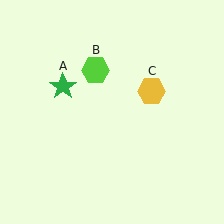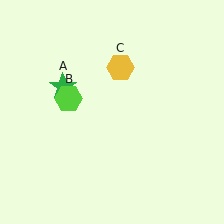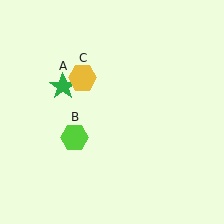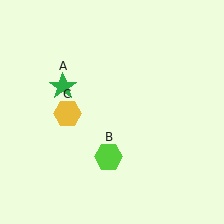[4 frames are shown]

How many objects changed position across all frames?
2 objects changed position: lime hexagon (object B), yellow hexagon (object C).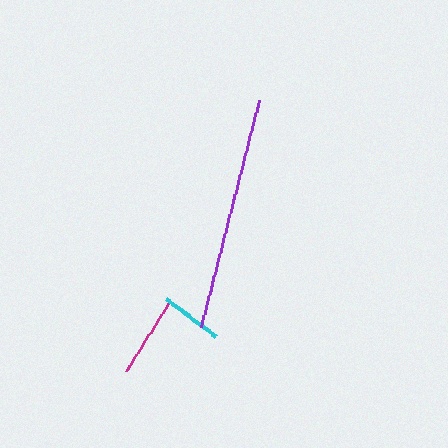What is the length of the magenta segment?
The magenta segment is approximately 82 pixels long.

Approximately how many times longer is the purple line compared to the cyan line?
The purple line is approximately 3.8 times the length of the cyan line.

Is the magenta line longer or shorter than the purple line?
The purple line is longer than the magenta line.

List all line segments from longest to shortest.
From longest to shortest: purple, magenta, cyan.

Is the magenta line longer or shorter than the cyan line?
The magenta line is longer than the cyan line.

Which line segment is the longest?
The purple line is the longest at approximately 235 pixels.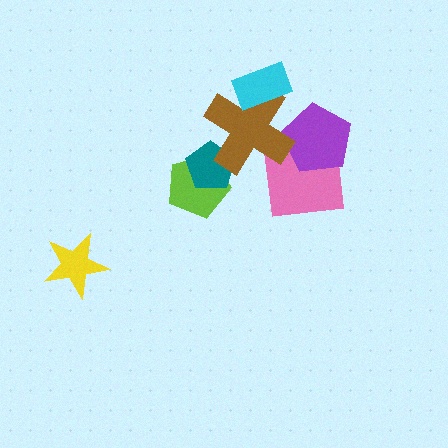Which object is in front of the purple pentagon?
The brown cross is in front of the purple pentagon.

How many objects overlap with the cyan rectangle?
1 object overlaps with the cyan rectangle.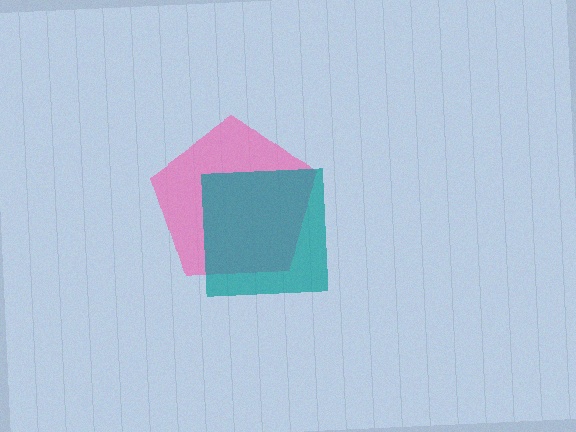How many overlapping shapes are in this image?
There are 2 overlapping shapes in the image.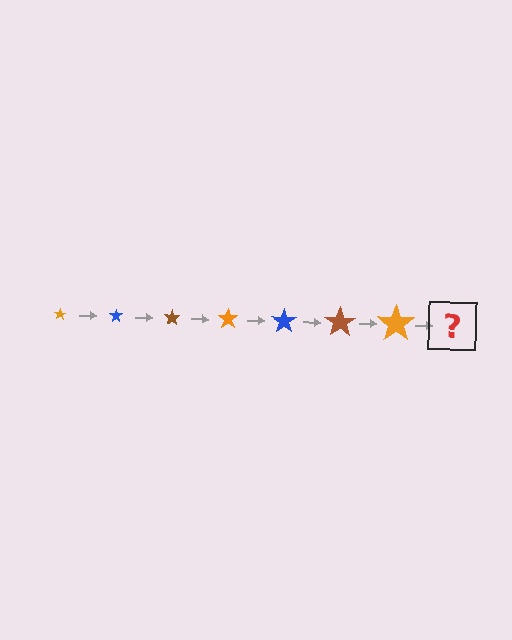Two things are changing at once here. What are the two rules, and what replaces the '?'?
The two rules are that the star grows larger each step and the color cycles through orange, blue, and brown. The '?' should be a blue star, larger than the previous one.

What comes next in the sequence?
The next element should be a blue star, larger than the previous one.